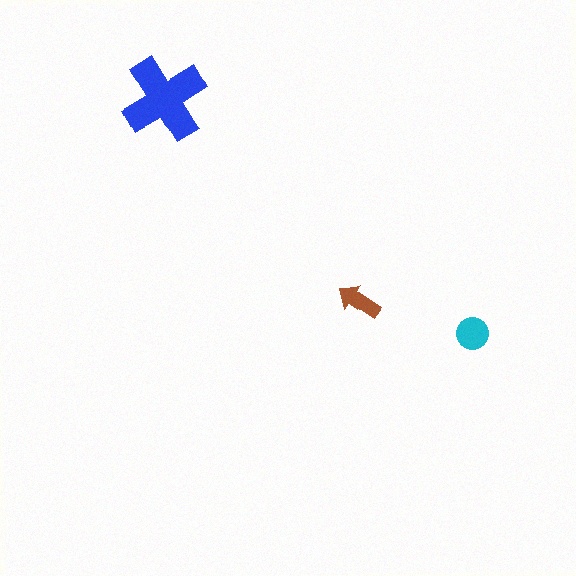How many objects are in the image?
There are 3 objects in the image.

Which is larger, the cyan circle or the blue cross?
The blue cross.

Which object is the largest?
The blue cross.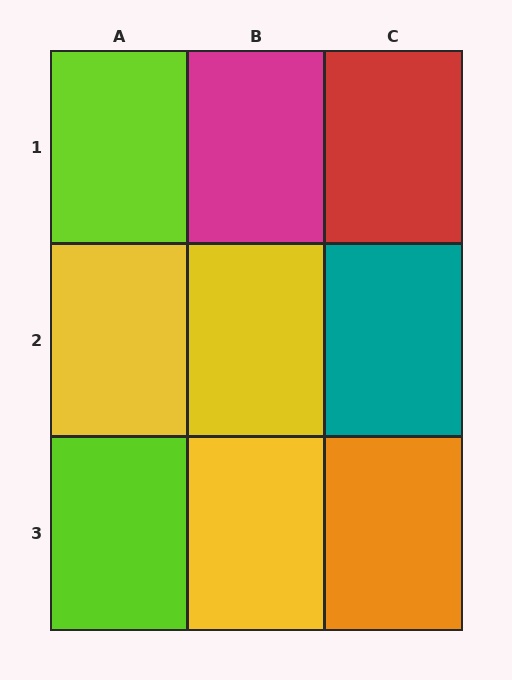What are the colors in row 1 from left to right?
Lime, magenta, red.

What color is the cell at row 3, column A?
Lime.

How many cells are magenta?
1 cell is magenta.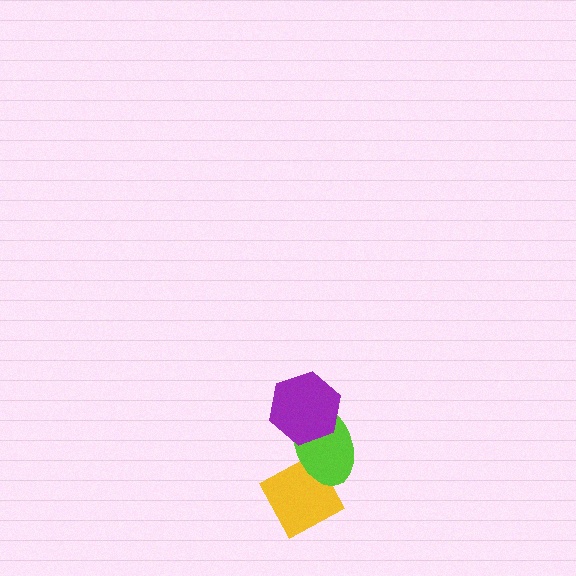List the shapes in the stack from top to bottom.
From top to bottom: the purple hexagon, the lime ellipse, the yellow diamond.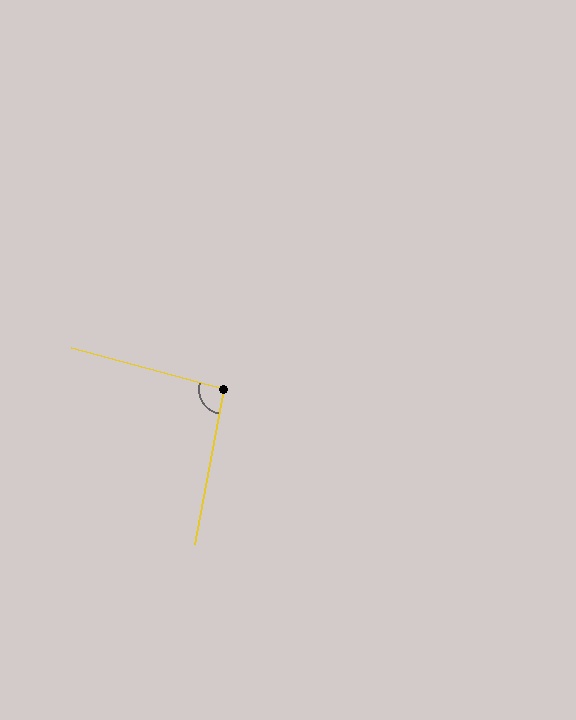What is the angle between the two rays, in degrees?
Approximately 94 degrees.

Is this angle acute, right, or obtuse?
It is approximately a right angle.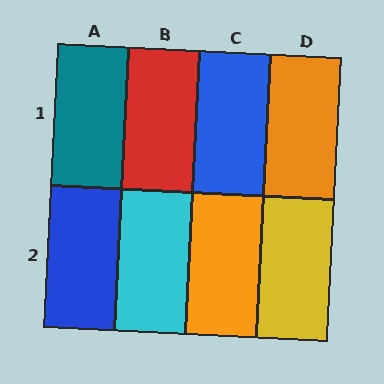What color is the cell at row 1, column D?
Orange.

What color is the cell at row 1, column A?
Teal.